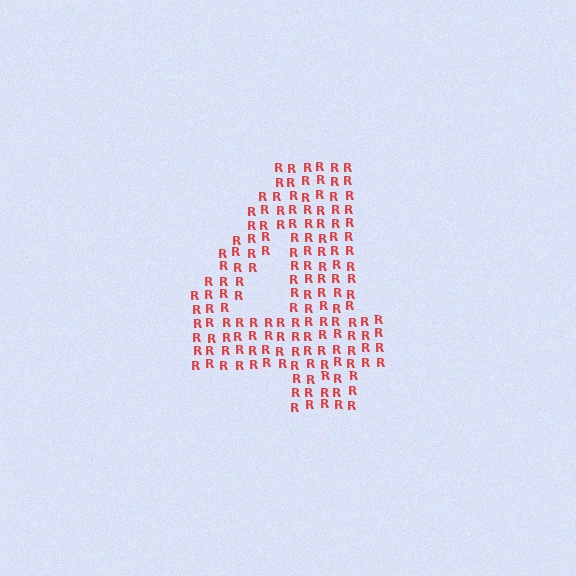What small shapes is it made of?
It is made of small letter R's.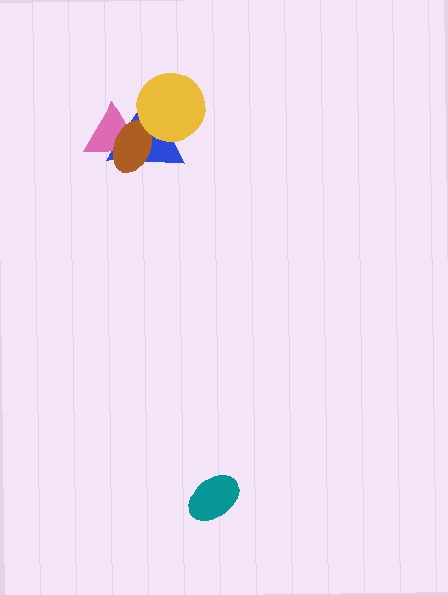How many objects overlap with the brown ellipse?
3 objects overlap with the brown ellipse.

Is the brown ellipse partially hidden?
Yes, it is partially covered by another shape.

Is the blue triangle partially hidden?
Yes, it is partially covered by another shape.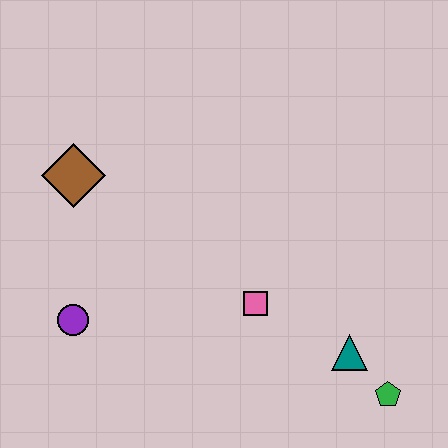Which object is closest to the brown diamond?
The purple circle is closest to the brown diamond.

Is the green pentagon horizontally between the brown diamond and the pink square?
No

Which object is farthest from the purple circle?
The green pentagon is farthest from the purple circle.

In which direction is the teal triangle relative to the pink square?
The teal triangle is to the right of the pink square.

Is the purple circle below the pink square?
Yes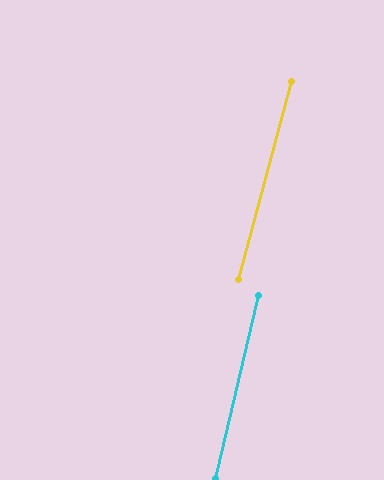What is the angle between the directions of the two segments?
Approximately 2 degrees.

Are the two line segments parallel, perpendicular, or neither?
Parallel — their directions differ by only 1.9°.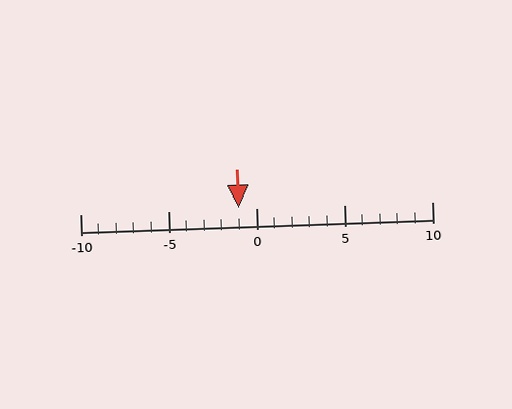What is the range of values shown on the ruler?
The ruler shows values from -10 to 10.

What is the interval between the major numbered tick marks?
The major tick marks are spaced 5 units apart.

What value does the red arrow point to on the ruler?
The red arrow points to approximately -1.